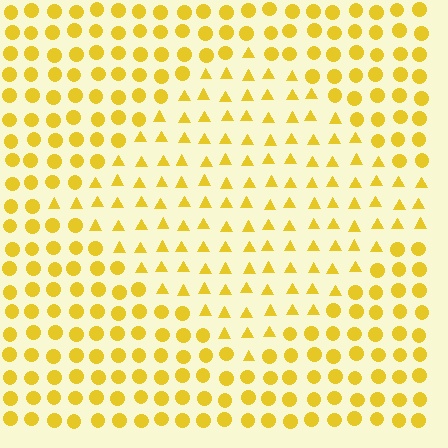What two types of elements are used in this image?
The image uses triangles inside the diamond region and circles outside it.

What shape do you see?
I see a diamond.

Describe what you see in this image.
The image is filled with small yellow elements arranged in a uniform grid. A diamond-shaped region contains triangles, while the surrounding area contains circles. The boundary is defined purely by the change in element shape.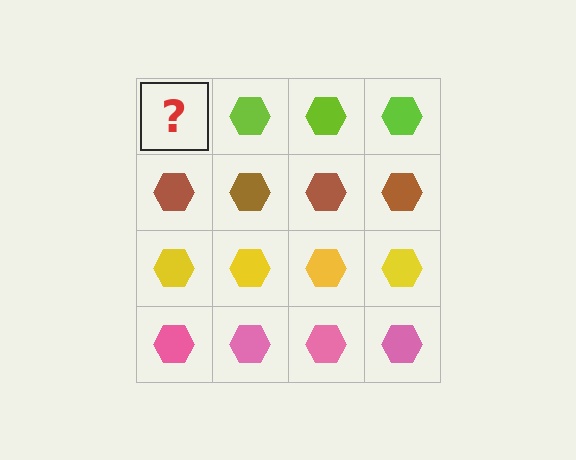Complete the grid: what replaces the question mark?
The question mark should be replaced with a lime hexagon.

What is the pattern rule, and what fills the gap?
The rule is that each row has a consistent color. The gap should be filled with a lime hexagon.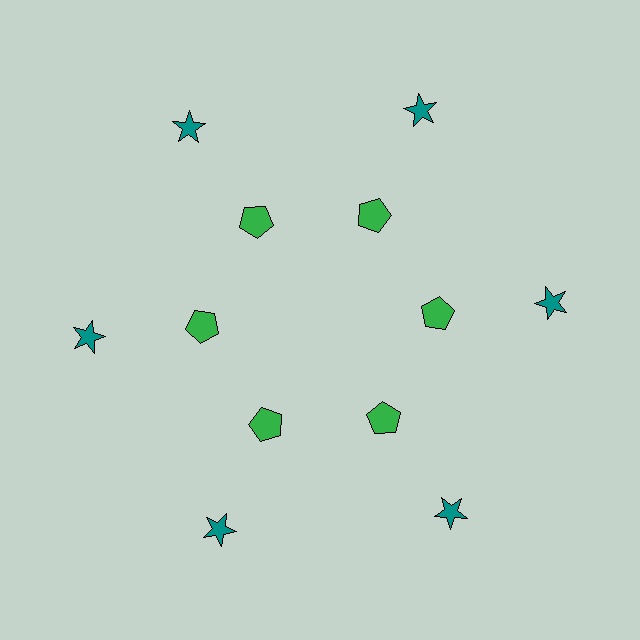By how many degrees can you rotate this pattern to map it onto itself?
The pattern maps onto itself every 60 degrees of rotation.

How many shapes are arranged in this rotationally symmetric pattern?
There are 12 shapes, arranged in 6 groups of 2.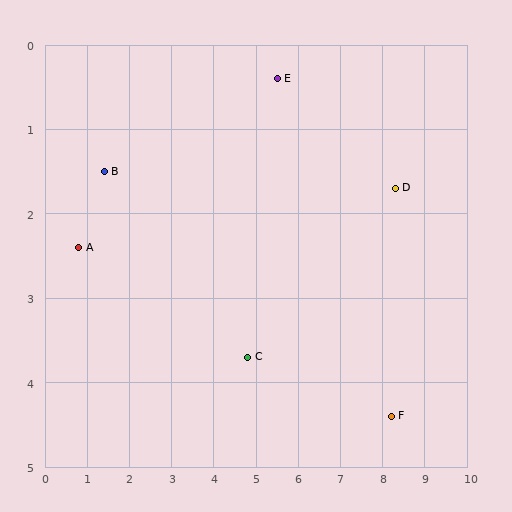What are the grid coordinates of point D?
Point D is at approximately (8.3, 1.7).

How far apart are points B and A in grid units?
Points B and A are about 1.1 grid units apart.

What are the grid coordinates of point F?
Point F is at approximately (8.2, 4.4).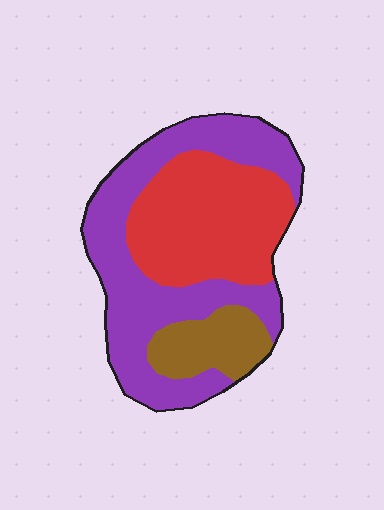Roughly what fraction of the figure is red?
Red takes up between a third and a half of the figure.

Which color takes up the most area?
Purple, at roughly 50%.